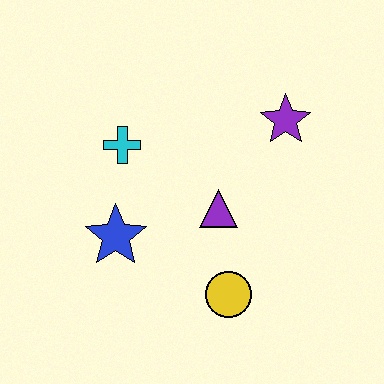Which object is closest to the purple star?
The purple triangle is closest to the purple star.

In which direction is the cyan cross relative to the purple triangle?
The cyan cross is to the left of the purple triangle.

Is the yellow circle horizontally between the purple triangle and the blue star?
No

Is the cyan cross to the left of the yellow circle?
Yes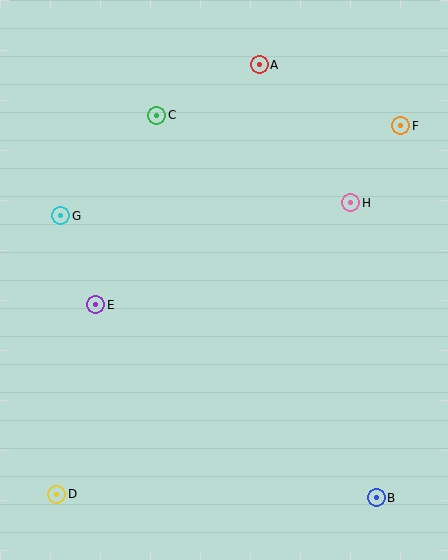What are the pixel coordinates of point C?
Point C is at (157, 115).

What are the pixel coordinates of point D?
Point D is at (57, 494).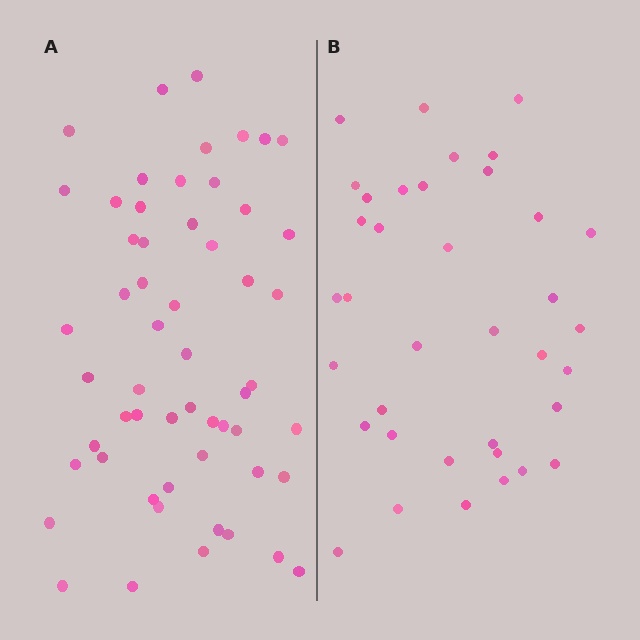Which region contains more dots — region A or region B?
Region A (the left region) has more dots.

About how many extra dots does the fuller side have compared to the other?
Region A has approximately 20 more dots than region B.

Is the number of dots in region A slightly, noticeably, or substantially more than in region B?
Region A has substantially more. The ratio is roughly 1.5 to 1.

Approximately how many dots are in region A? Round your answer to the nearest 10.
About 60 dots. (The exact count is 56, which rounds to 60.)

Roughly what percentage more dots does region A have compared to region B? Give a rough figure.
About 50% more.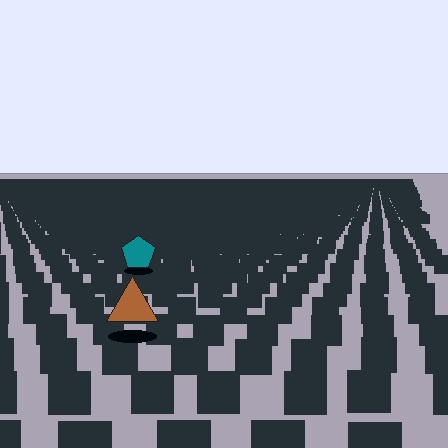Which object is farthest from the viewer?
The teal pentagon is farthest from the viewer. It appears smaller and the ground texture around it is denser.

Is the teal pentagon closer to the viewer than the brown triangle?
No. The brown triangle is closer — you can tell from the texture gradient: the ground texture is coarser near it.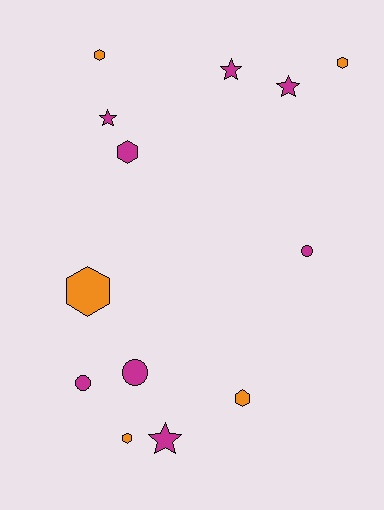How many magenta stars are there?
There are 4 magenta stars.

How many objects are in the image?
There are 13 objects.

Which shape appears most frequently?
Hexagon, with 6 objects.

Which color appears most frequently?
Magenta, with 8 objects.